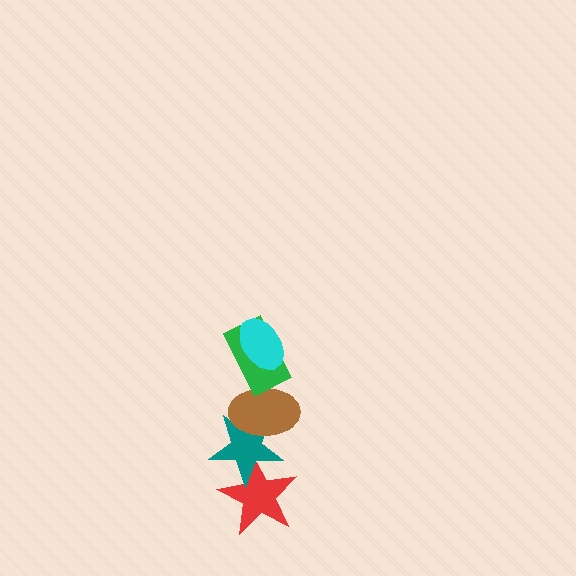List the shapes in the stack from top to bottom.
From top to bottom: the cyan ellipse, the green rectangle, the brown ellipse, the teal star, the red star.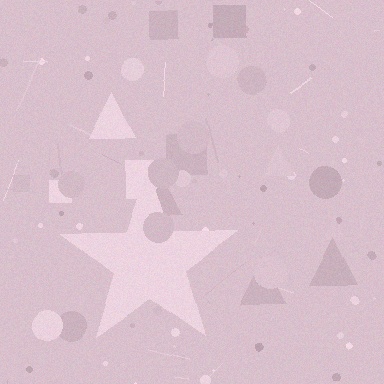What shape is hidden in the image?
A star is hidden in the image.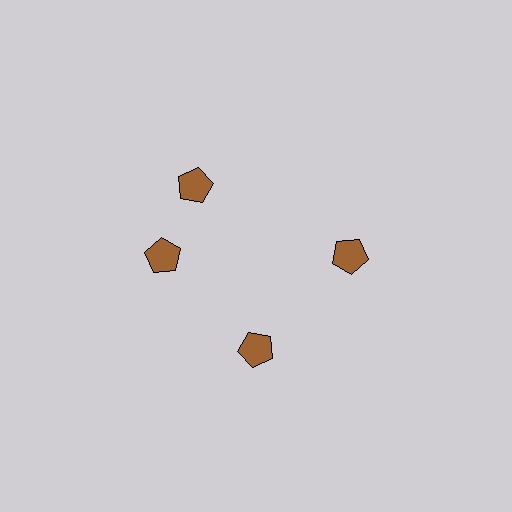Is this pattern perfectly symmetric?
No. The 4 brown pentagons are arranged in a ring, but one element near the 12 o'clock position is rotated out of alignment along the ring, breaking the 4-fold rotational symmetry.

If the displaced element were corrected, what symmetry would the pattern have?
It would have 4-fold rotational symmetry — the pattern would map onto itself every 90 degrees.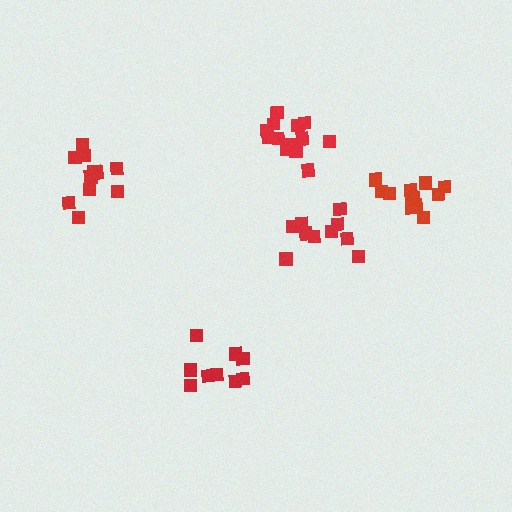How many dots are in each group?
Group 1: 10 dots, Group 2: 14 dots, Group 3: 12 dots, Group 4: 11 dots, Group 5: 9 dots (56 total).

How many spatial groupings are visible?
There are 5 spatial groupings.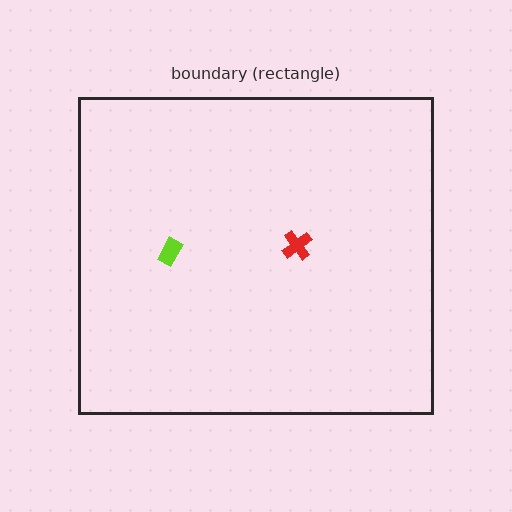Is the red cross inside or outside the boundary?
Inside.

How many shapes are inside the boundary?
2 inside, 0 outside.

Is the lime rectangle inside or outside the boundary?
Inside.